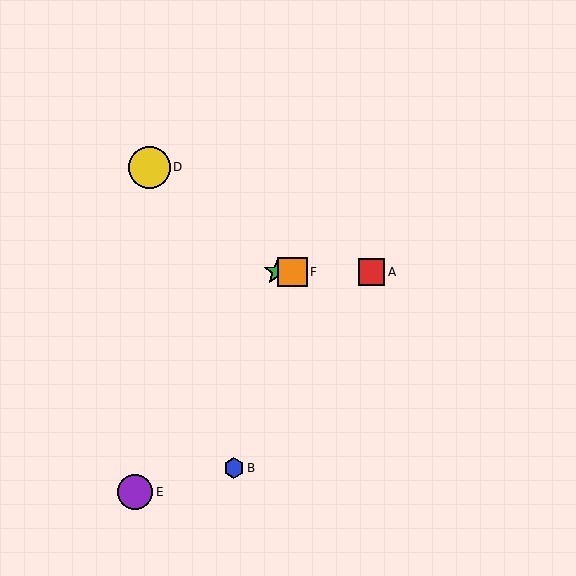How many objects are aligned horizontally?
3 objects (A, C, F) are aligned horizontally.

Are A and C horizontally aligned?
Yes, both are at y≈272.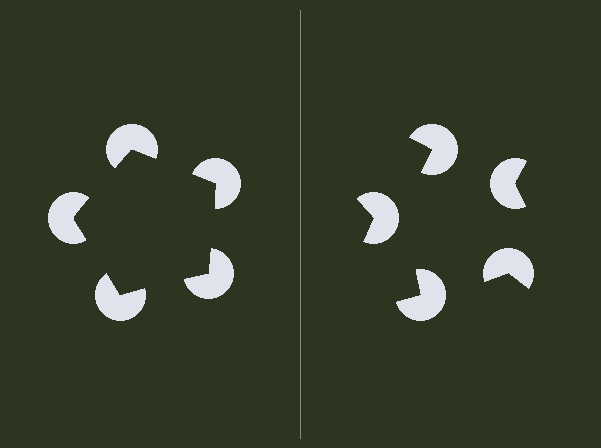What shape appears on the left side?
An illusory pentagon.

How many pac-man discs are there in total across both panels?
10 — 5 on each side.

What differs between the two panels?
The pac-man discs are positioned identically on both sides; only the wedge orientations differ. On the left they align to a pentagon; on the right they are misaligned.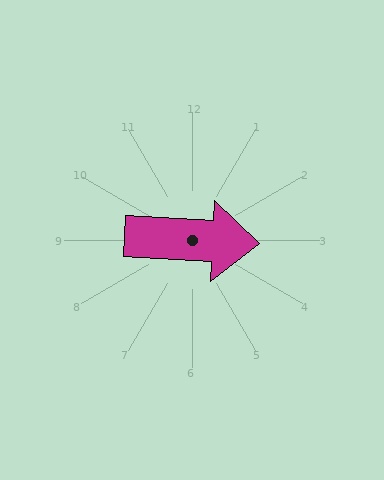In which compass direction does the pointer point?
East.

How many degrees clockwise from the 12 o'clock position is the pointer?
Approximately 93 degrees.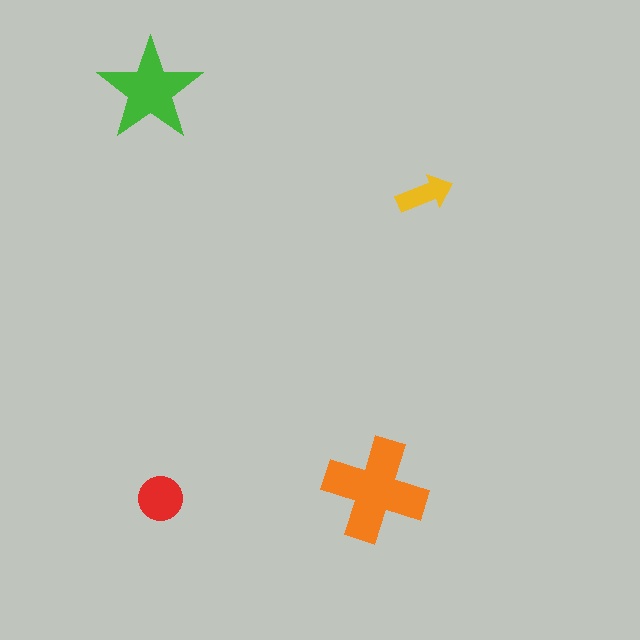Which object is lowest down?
The red circle is bottommost.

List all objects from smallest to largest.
The yellow arrow, the red circle, the green star, the orange cross.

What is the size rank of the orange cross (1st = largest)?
1st.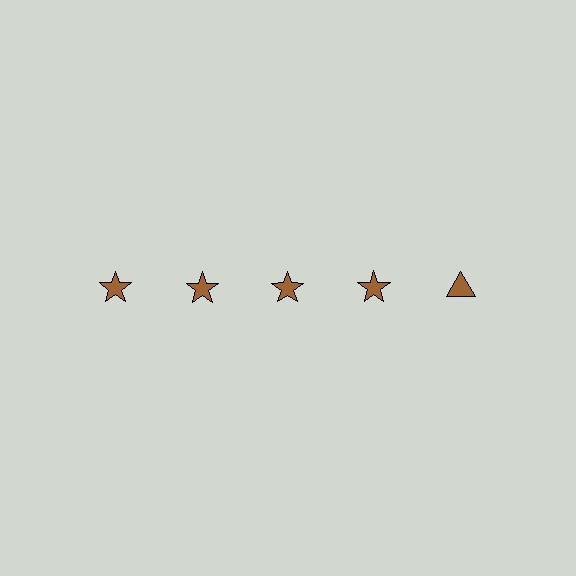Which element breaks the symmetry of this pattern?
The brown triangle in the top row, rightmost column breaks the symmetry. All other shapes are brown stars.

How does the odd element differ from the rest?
It has a different shape: triangle instead of star.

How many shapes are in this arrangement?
There are 5 shapes arranged in a grid pattern.